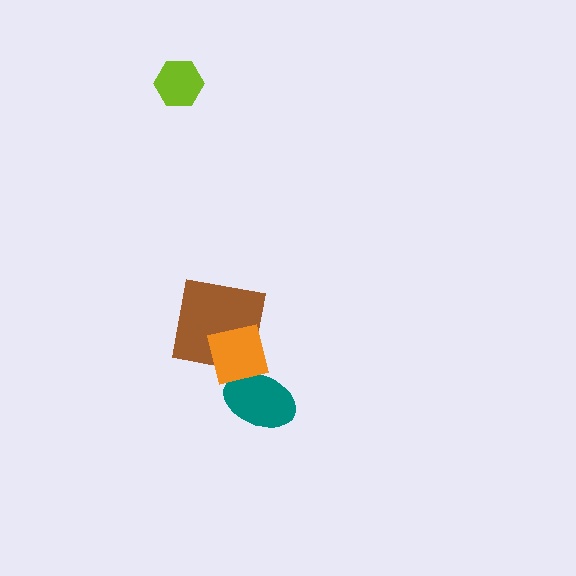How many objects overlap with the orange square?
2 objects overlap with the orange square.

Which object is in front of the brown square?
The orange square is in front of the brown square.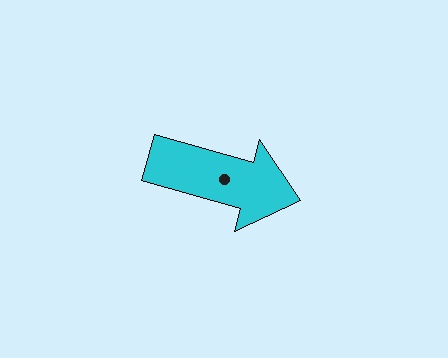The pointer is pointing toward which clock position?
Roughly 4 o'clock.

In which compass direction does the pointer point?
East.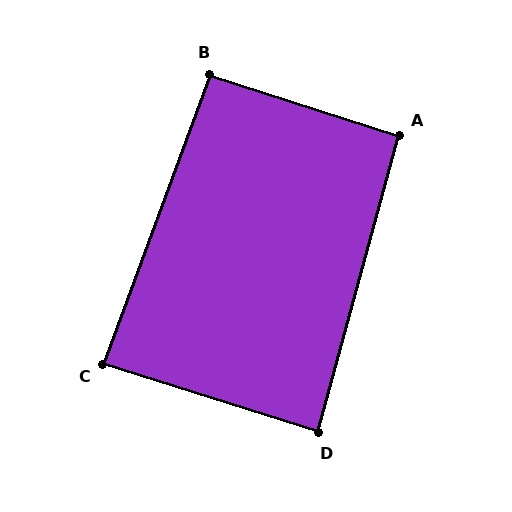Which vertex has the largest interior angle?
A, at approximately 92 degrees.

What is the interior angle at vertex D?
Approximately 88 degrees (approximately right).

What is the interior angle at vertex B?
Approximately 92 degrees (approximately right).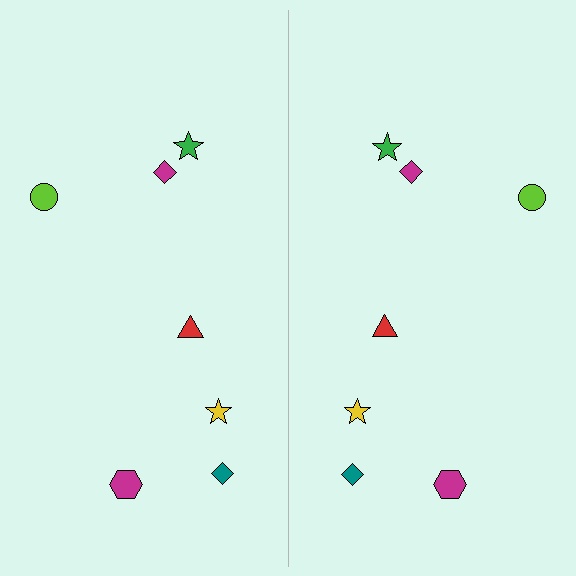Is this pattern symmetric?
Yes, this pattern has bilateral (reflection) symmetry.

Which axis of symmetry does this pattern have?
The pattern has a vertical axis of symmetry running through the center of the image.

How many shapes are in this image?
There are 14 shapes in this image.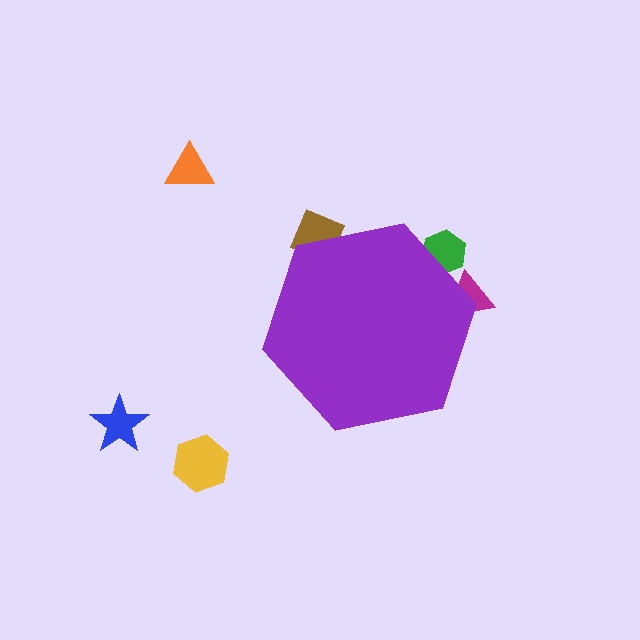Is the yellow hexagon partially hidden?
No, the yellow hexagon is fully visible.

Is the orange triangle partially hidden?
No, the orange triangle is fully visible.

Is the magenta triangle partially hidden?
Yes, the magenta triangle is partially hidden behind the purple hexagon.